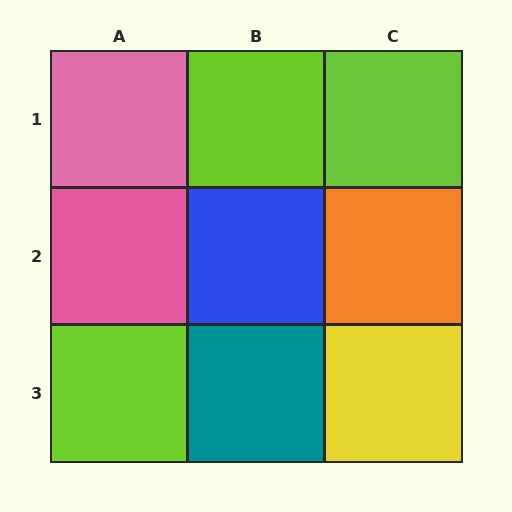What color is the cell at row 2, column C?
Orange.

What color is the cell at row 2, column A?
Pink.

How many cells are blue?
1 cell is blue.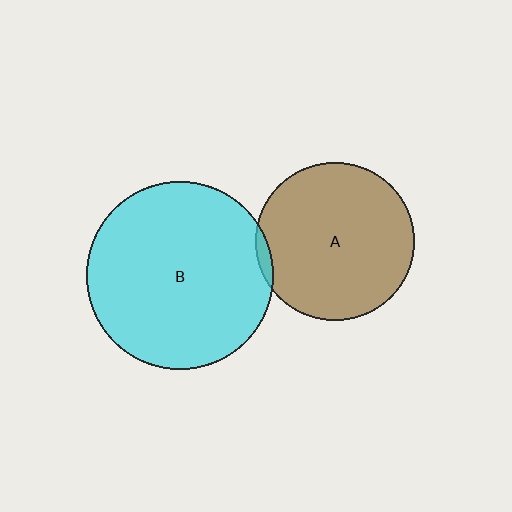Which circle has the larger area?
Circle B (cyan).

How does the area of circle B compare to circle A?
Approximately 1.4 times.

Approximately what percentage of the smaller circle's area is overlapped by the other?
Approximately 5%.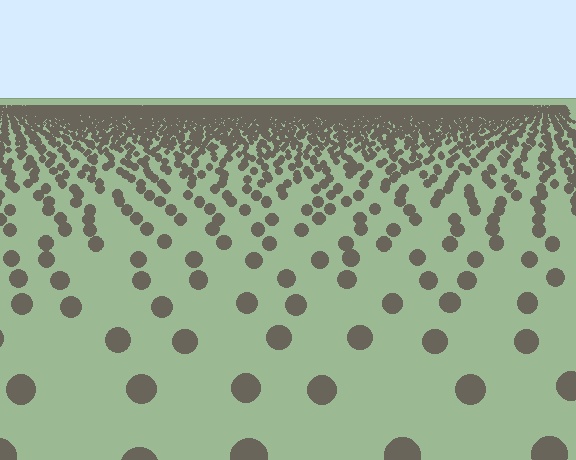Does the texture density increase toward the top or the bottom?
Density increases toward the top.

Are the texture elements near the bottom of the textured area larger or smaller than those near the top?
Larger. Near the bottom, elements are closer to the viewer and appear at a bigger on-screen size.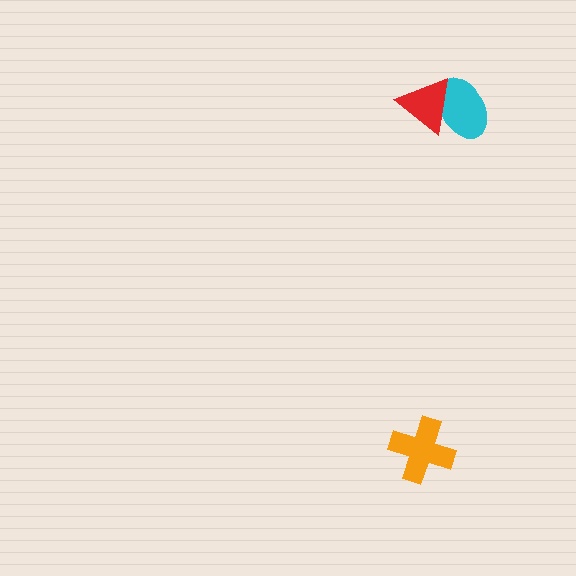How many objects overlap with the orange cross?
0 objects overlap with the orange cross.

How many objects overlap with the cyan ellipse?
1 object overlaps with the cyan ellipse.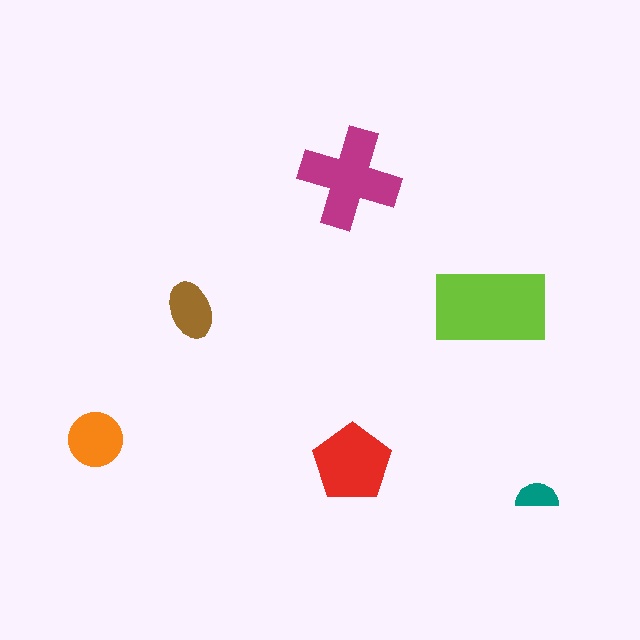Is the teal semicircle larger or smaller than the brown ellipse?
Smaller.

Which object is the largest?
The lime rectangle.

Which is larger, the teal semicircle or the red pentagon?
The red pentagon.